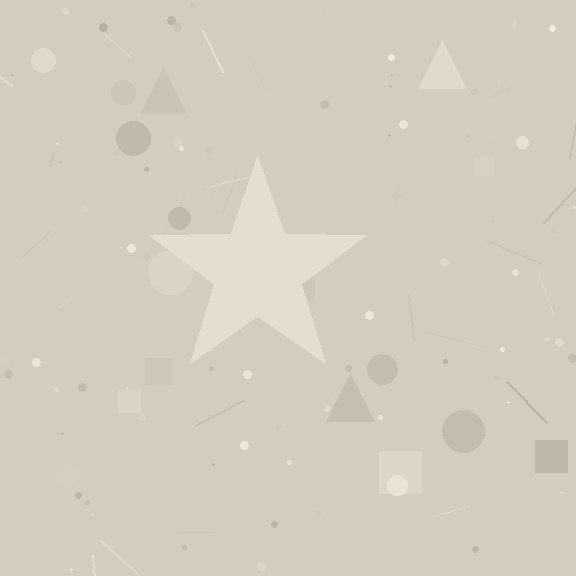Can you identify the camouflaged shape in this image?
The camouflaged shape is a star.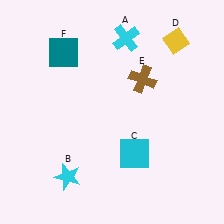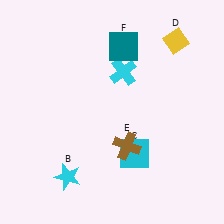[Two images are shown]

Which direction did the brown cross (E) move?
The brown cross (E) moved down.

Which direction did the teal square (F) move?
The teal square (F) moved right.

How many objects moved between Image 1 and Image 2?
3 objects moved between the two images.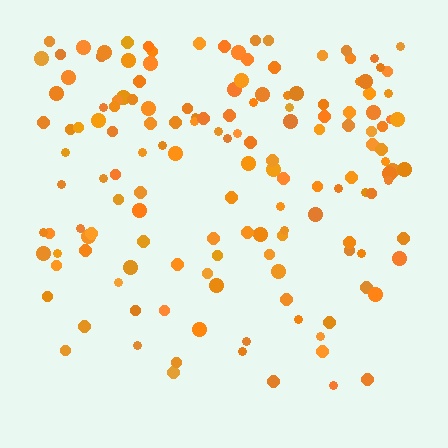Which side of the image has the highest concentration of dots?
The top.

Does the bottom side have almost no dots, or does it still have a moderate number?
Still a moderate number, just noticeably fewer than the top.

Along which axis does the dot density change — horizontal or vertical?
Vertical.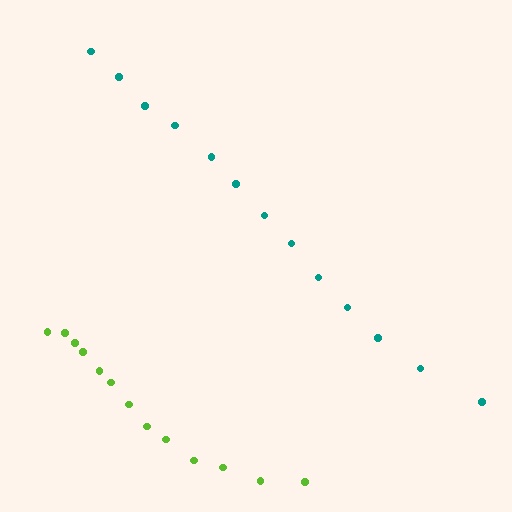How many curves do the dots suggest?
There are 2 distinct paths.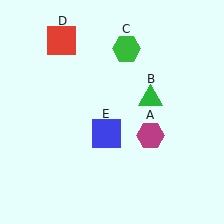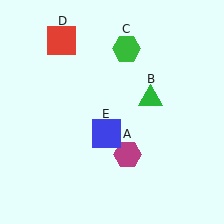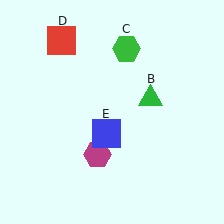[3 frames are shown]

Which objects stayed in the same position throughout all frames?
Green triangle (object B) and green hexagon (object C) and red square (object D) and blue square (object E) remained stationary.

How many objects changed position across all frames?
1 object changed position: magenta hexagon (object A).